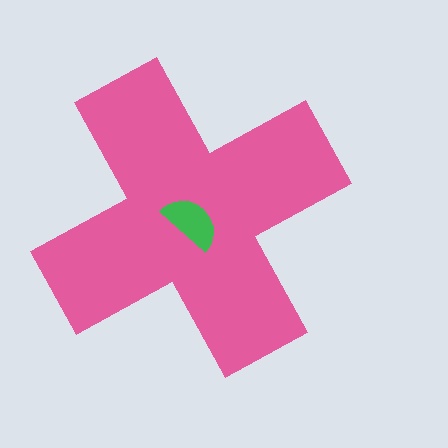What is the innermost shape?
The green semicircle.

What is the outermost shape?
The pink cross.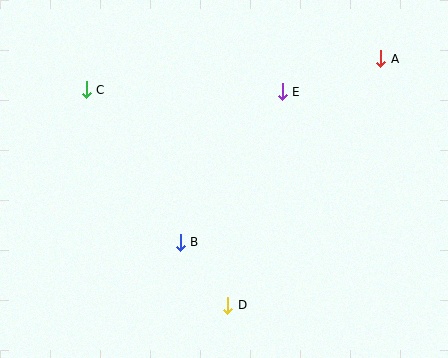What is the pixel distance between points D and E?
The distance between D and E is 220 pixels.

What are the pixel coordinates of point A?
Point A is at (381, 59).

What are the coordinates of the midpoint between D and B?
The midpoint between D and B is at (204, 274).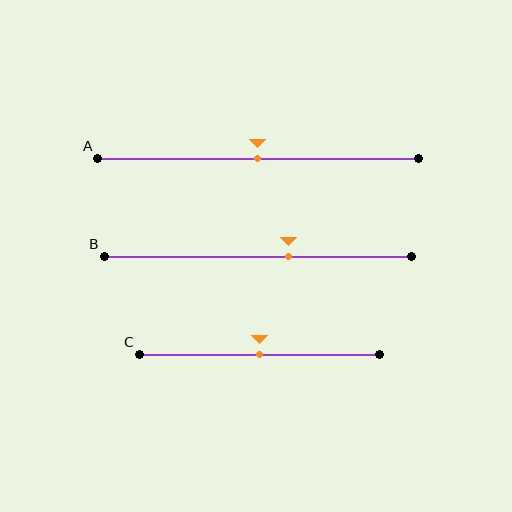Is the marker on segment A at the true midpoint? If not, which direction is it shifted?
Yes, the marker on segment A is at the true midpoint.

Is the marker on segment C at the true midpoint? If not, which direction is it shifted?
Yes, the marker on segment C is at the true midpoint.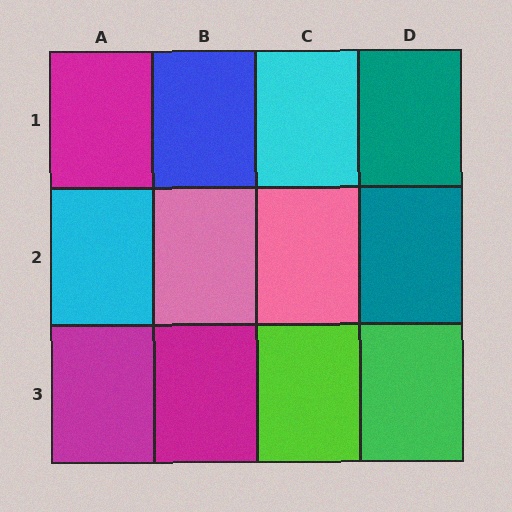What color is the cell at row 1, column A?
Magenta.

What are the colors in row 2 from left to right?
Cyan, pink, pink, teal.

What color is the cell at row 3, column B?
Magenta.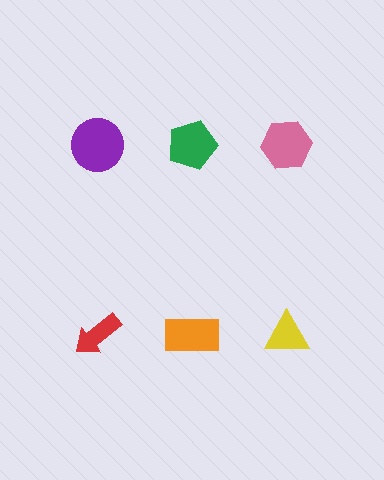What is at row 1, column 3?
A pink hexagon.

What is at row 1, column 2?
A green pentagon.